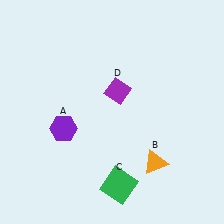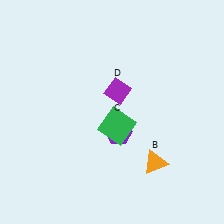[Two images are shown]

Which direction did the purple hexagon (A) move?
The purple hexagon (A) moved right.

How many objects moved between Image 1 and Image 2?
2 objects moved between the two images.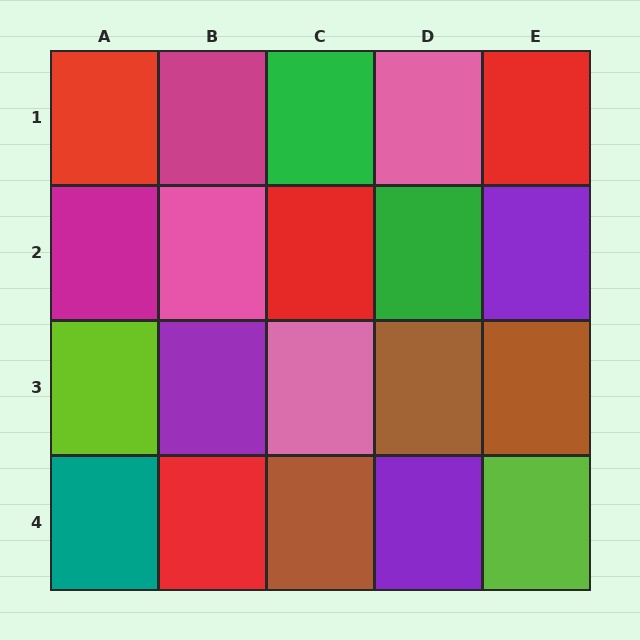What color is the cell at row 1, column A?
Red.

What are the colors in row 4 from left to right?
Teal, red, brown, purple, lime.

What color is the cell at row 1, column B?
Magenta.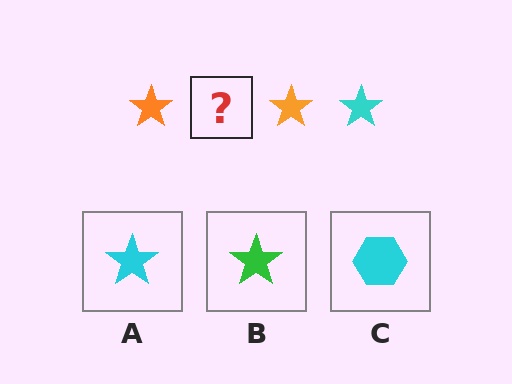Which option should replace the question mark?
Option A.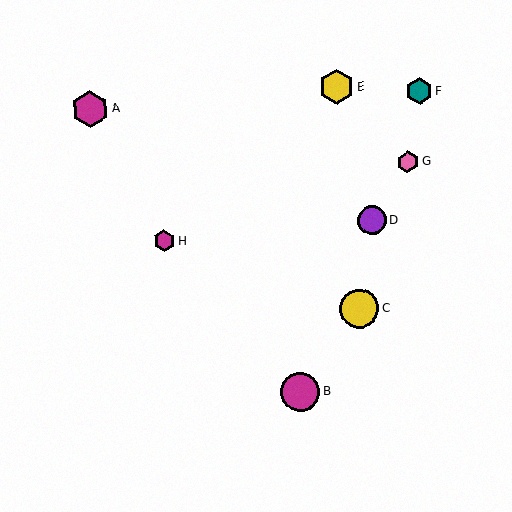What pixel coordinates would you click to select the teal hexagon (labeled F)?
Click at (420, 91) to select the teal hexagon F.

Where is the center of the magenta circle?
The center of the magenta circle is at (300, 392).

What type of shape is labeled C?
Shape C is a yellow circle.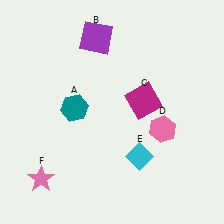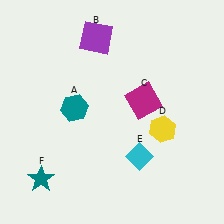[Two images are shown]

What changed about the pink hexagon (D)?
In Image 1, D is pink. In Image 2, it changed to yellow.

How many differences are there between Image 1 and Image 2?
There are 2 differences between the two images.